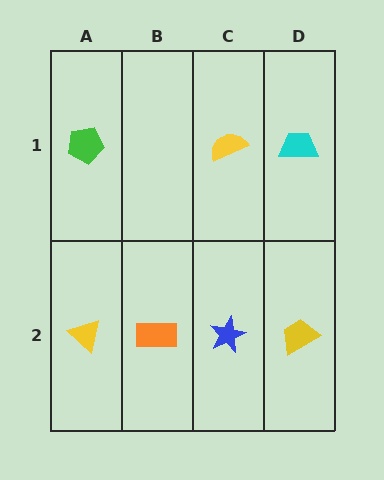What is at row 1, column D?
A cyan trapezoid.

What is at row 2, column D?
A yellow trapezoid.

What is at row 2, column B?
An orange rectangle.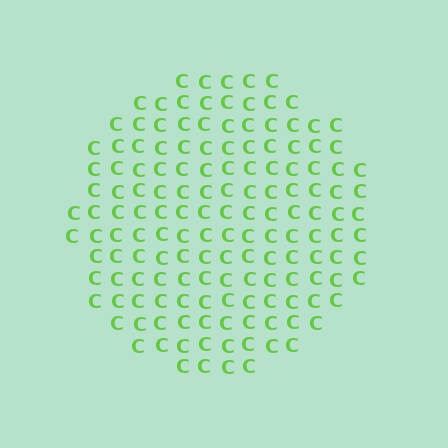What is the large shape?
The large shape is a circle.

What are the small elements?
The small elements are letter C's.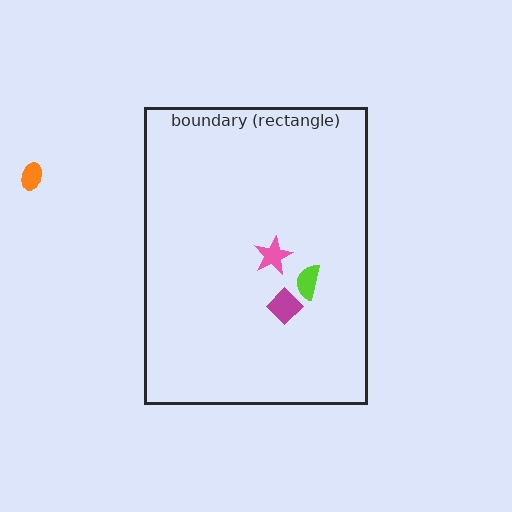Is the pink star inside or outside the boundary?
Inside.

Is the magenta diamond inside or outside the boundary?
Inside.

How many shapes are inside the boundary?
3 inside, 1 outside.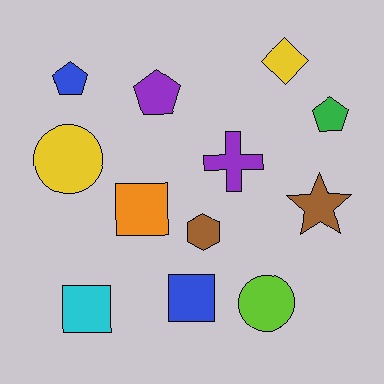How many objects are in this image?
There are 12 objects.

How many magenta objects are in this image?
There are no magenta objects.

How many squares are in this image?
There are 3 squares.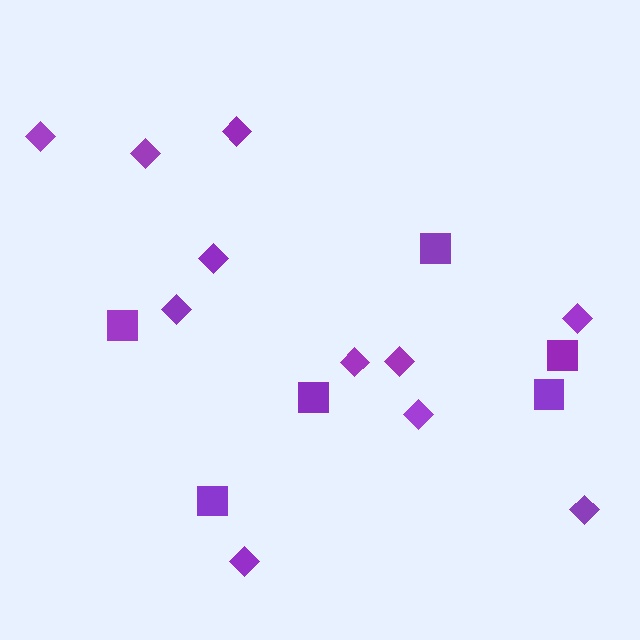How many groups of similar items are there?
There are 2 groups: one group of squares (6) and one group of diamonds (11).